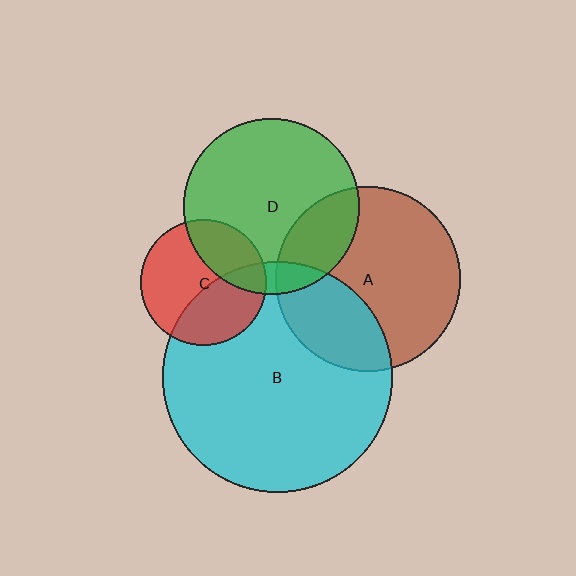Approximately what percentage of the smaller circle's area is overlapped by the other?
Approximately 25%.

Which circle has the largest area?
Circle B (cyan).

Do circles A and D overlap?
Yes.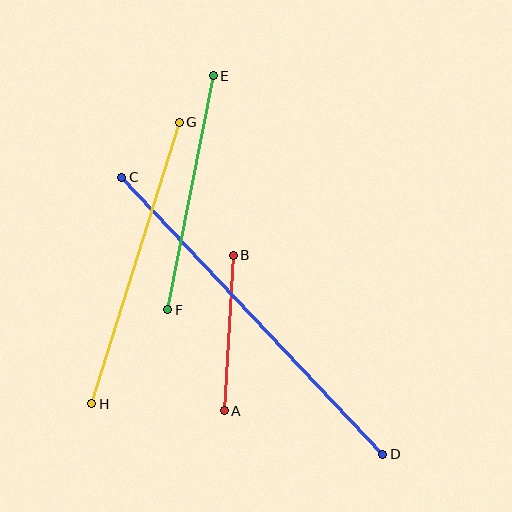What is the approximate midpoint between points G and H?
The midpoint is at approximately (136, 263) pixels.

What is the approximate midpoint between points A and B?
The midpoint is at approximately (229, 333) pixels.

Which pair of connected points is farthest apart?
Points C and D are farthest apart.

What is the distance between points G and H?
The distance is approximately 295 pixels.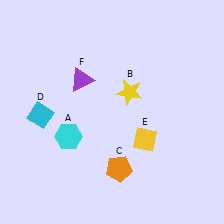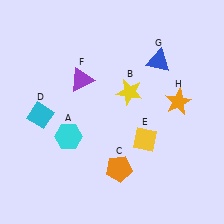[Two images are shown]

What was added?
A blue triangle (G), an orange star (H) were added in Image 2.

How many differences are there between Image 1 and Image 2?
There are 2 differences between the two images.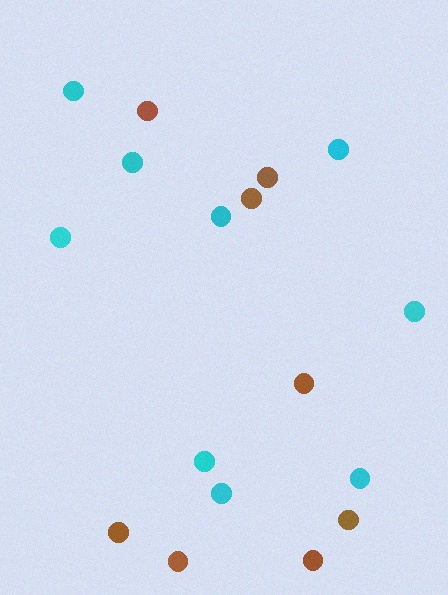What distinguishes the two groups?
There are 2 groups: one group of cyan circles (9) and one group of brown circles (8).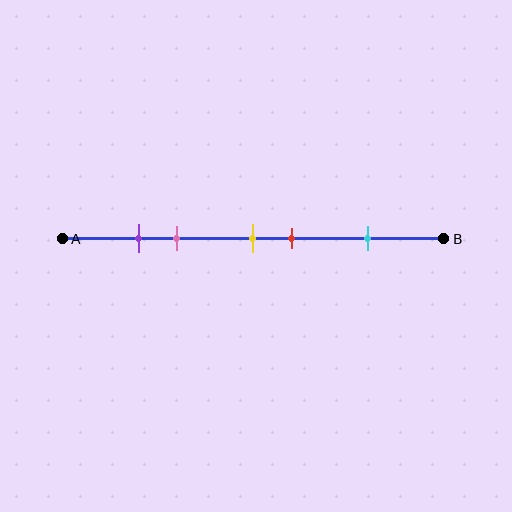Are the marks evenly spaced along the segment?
No, the marks are not evenly spaced.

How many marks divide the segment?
There are 5 marks dividing the segment.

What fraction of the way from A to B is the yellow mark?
The yellow mark is approximately 50% (0.5) of the way from A to B.